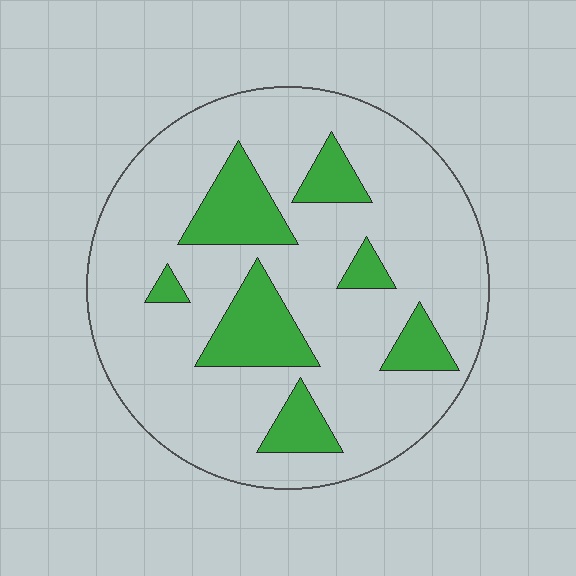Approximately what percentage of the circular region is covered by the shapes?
Approximately 20%.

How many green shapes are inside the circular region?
7.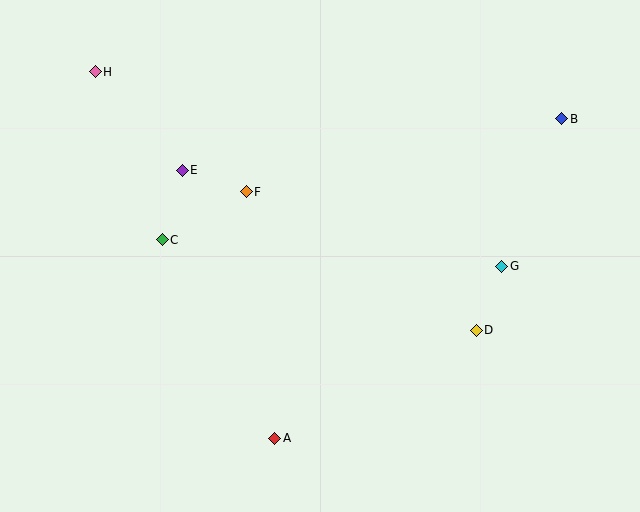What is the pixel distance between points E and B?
The distance between E and B is 383 pixels.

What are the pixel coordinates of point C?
Point C is at (162, 240).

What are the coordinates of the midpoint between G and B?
The midpoint between G and B is at (532, 193).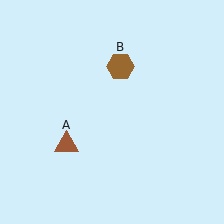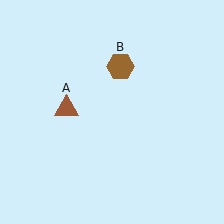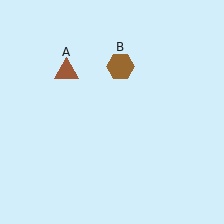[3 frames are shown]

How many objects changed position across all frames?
1 object changed position: brown triangle (object A).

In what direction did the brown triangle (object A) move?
The brown triangle (object A) moved up.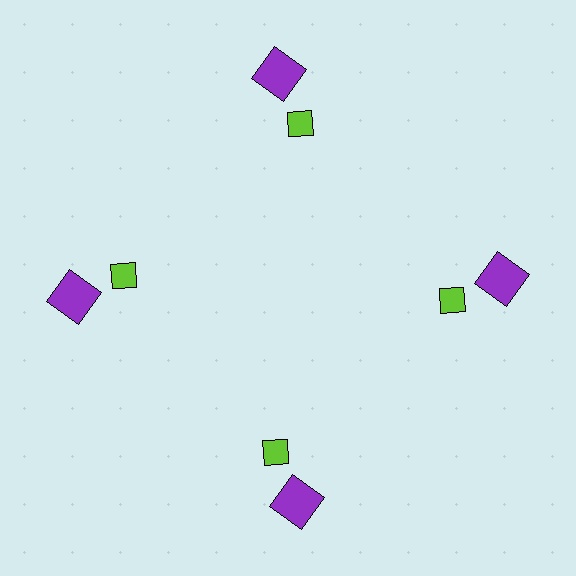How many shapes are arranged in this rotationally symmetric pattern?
There are 8 shapes, arranged in 4 groups of 2.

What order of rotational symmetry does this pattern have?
This pattern has 4-fold rotational symmetry.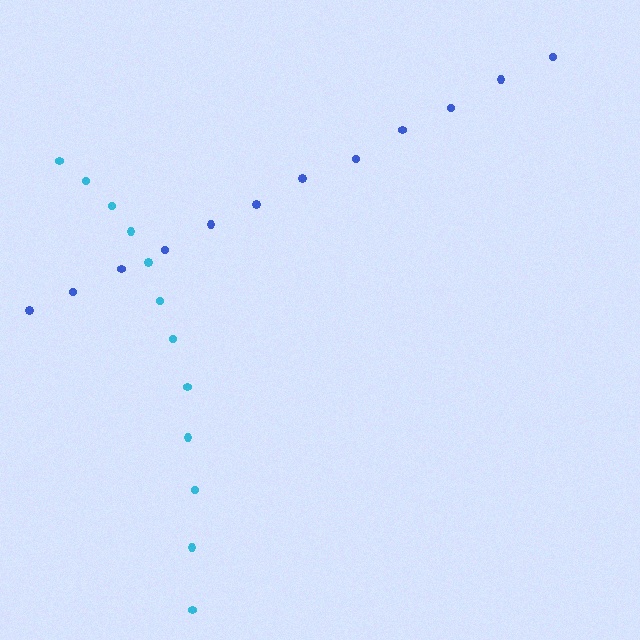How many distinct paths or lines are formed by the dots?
There are 2 distinct paths.